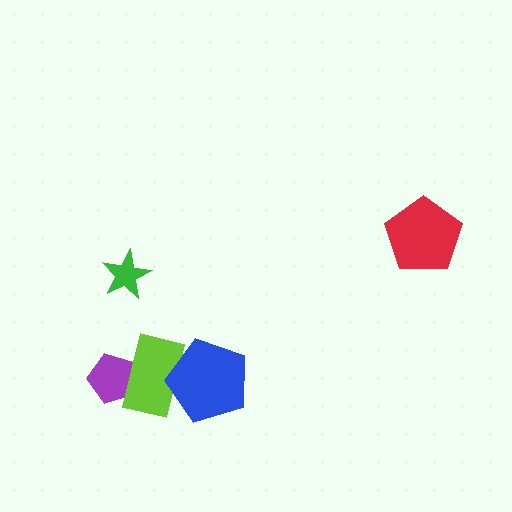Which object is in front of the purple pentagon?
The lime rectangle is in front of the purple pentagon.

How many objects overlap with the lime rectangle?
2 objects overlap with the lime rectangle.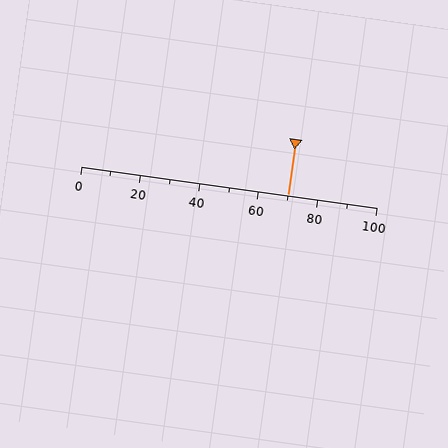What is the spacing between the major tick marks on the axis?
The major ticks are spaced 20 apart.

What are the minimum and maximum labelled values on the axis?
The axis runs from 0 to 100.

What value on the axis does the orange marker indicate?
The marker indicates approximately 70.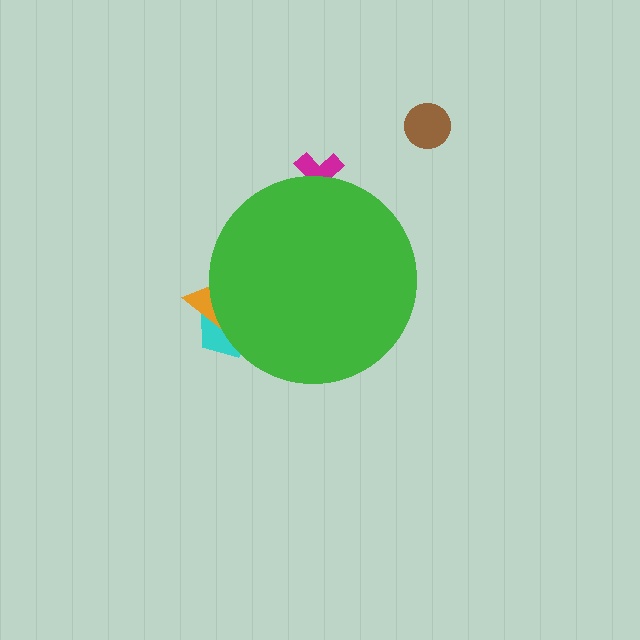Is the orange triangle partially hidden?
Yes, the orange triangle is partially hidden behind the green circle.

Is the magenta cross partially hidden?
Yes, the magenta cross is partially hidden behind the green circle.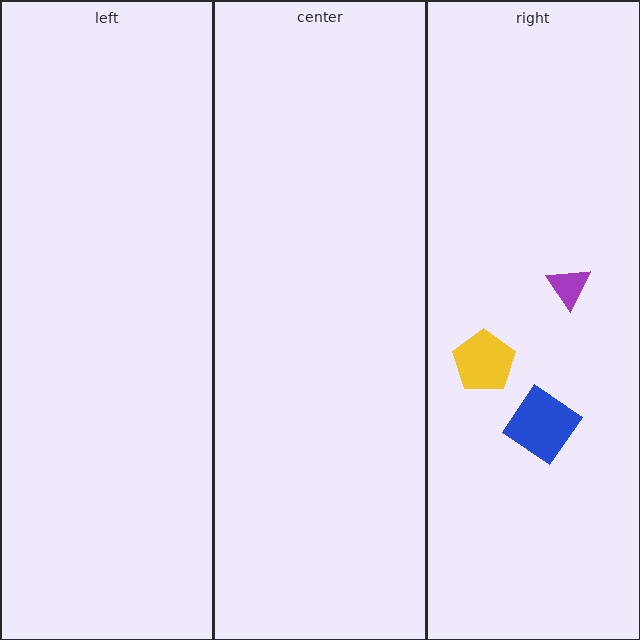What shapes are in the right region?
The purple triangle, the yellow pentagon, the blue diamond.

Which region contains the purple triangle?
The right region.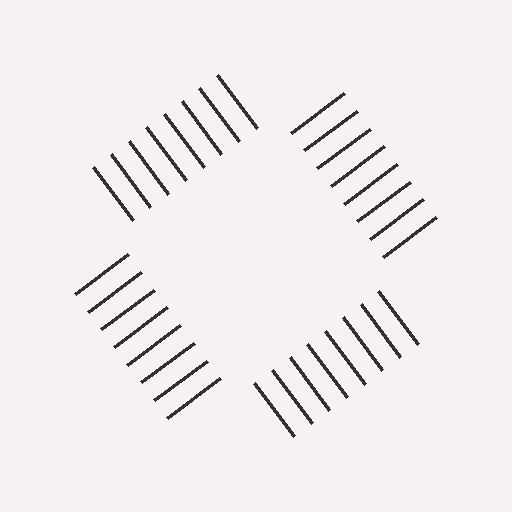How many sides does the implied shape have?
4 sides — the line-ends trace a square.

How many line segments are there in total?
32 — 8 along each of the 4 edges.